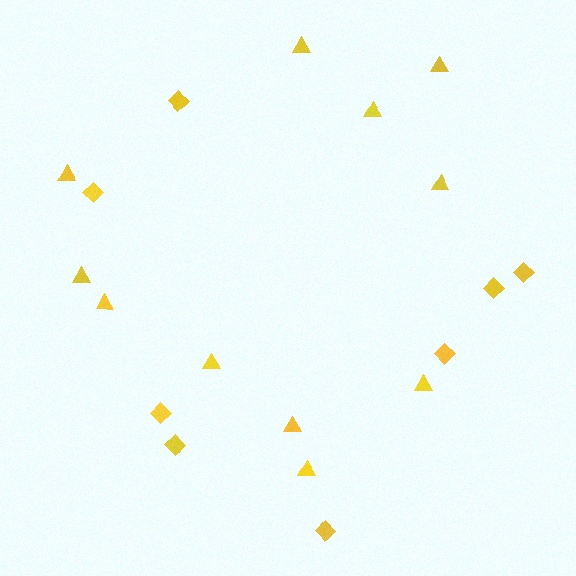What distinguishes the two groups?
There are 2 groups: one group of diamonds (8) and one group of triangles (11).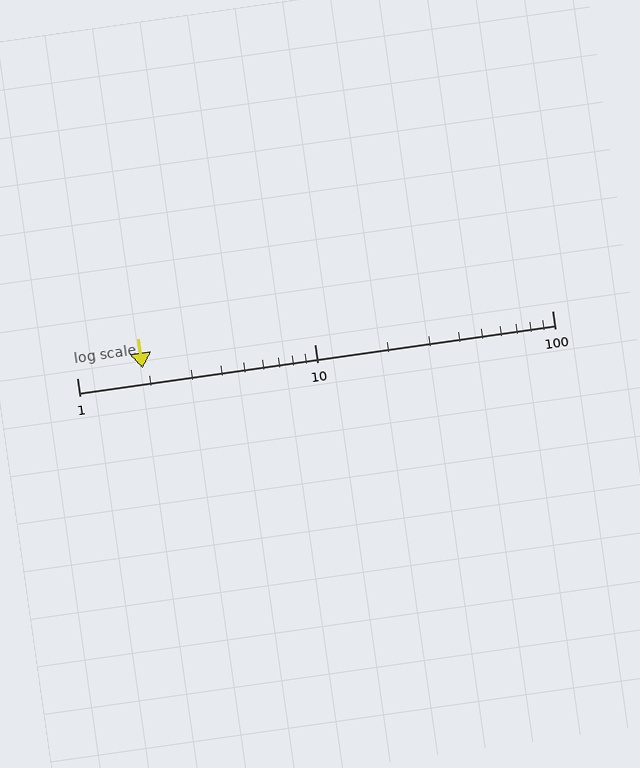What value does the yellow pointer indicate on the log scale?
The pointer indicates approximately 1.9.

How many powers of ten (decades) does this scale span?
The scale spans 2 decades, from 1 to 100.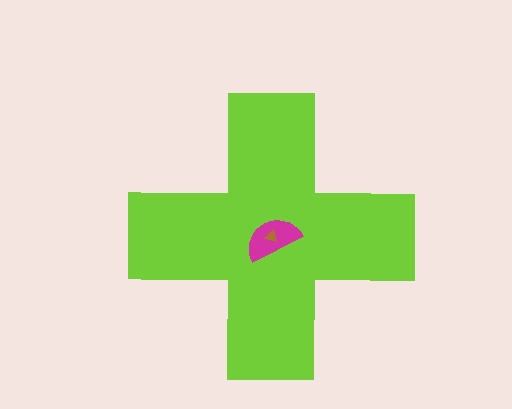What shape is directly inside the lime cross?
The magenta semicircle.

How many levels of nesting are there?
3.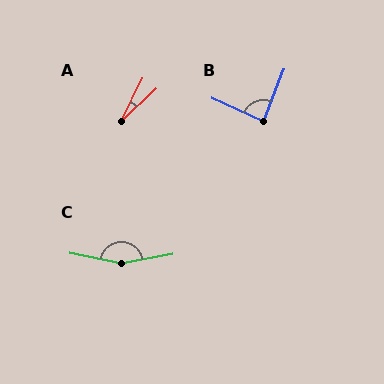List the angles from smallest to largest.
A (20°), B (87°), C (158°).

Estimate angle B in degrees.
Approximately 87 degrees.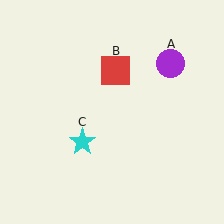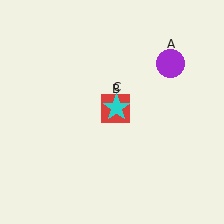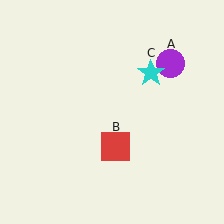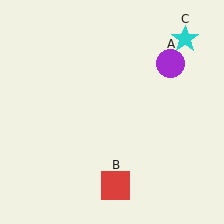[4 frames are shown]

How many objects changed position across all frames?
2 objects changed position: red square (object B), cyan star (object C).